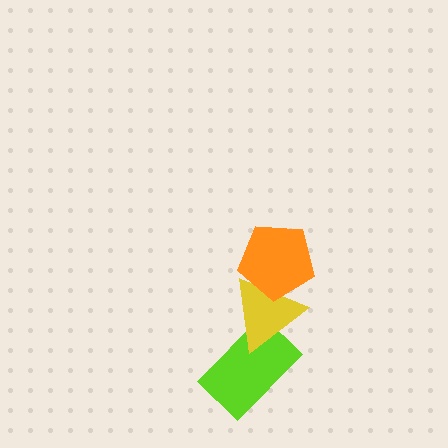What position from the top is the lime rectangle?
The lime rectangle is 3rd from the top.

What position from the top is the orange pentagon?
The orange pentagon is 1st from the top.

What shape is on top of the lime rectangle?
The yellow triangle is on top of the lime rectangle.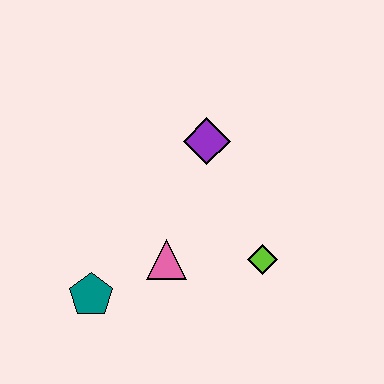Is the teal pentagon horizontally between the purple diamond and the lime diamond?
No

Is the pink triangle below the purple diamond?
Yes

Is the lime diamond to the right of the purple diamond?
Yes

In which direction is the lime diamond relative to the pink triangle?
The lime diamond is to the right of the pink triangle.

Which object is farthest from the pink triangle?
The purple diamond is farthest from the pink triangle.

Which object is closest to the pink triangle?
The teal pentagon is closest to the pink triangle.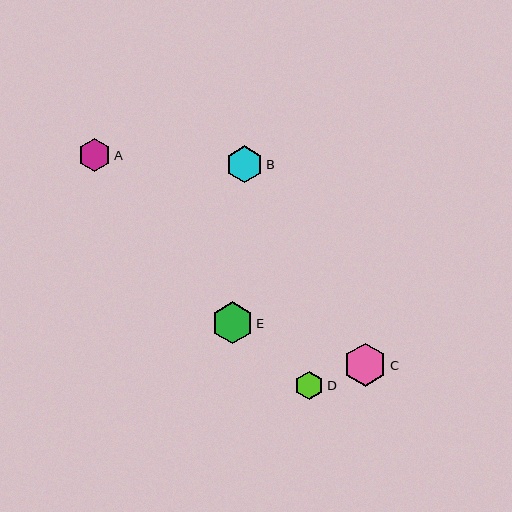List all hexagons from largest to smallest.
From largest to smallest: C, E, B, A, D.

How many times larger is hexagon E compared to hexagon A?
Hexagon E is approximately 1.3 times the size of hexagon A.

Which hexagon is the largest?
Hexagon C is the largest with a size of approximately 43 pixels.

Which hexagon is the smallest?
Hexagon D is the smallest with a size of approximately 28 pixels.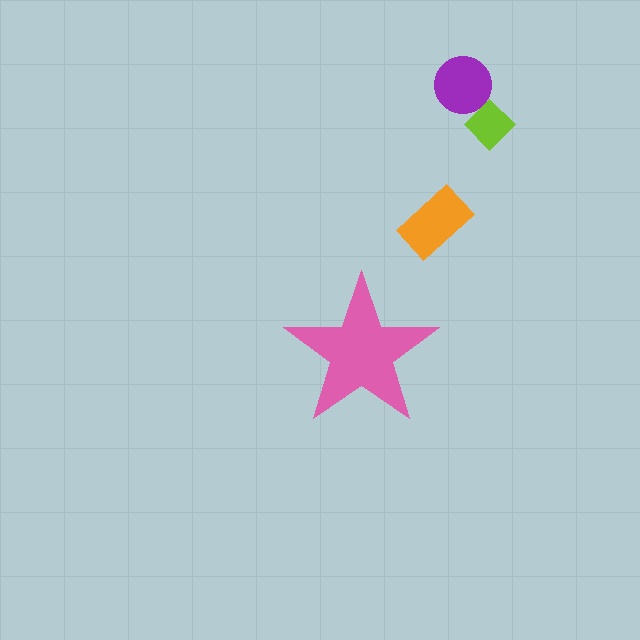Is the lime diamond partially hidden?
No, the lime diamond is fully visible.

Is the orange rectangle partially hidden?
No, the orange rectangle is fully visible.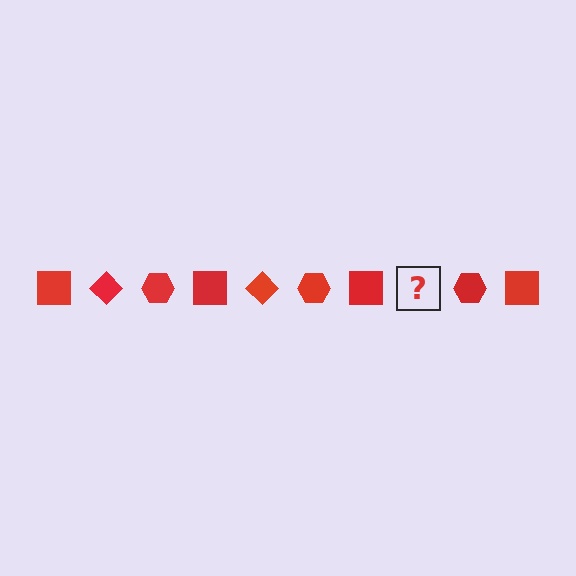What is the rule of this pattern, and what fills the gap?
The rule is that the pattern cycles through square, diamond, hexagon shapes in red. The gap should be filled with a red diamond.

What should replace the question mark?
The question mark should be replaced with a red diamond.